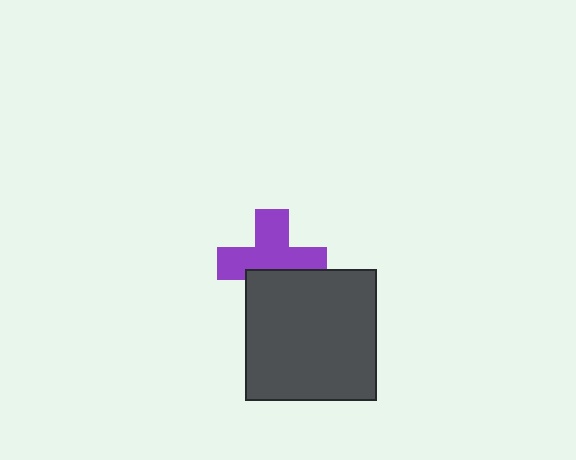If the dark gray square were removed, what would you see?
You would see the complete purple cross.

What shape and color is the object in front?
The object in front is a dark gray square.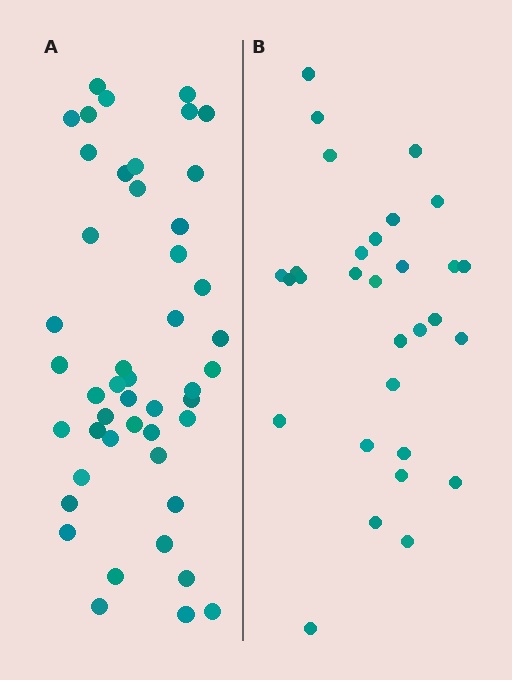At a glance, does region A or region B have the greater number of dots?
Region A (the left region) has more dots.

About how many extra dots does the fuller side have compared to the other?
Region A has approximately 15 more dots than region B.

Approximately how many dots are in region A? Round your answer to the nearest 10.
About 50 dots. (The exact count is 47, which rounds to 50.)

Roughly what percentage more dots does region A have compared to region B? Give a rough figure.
About 55% more.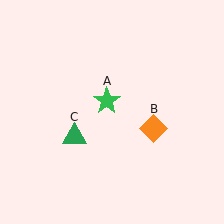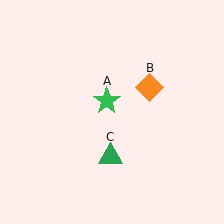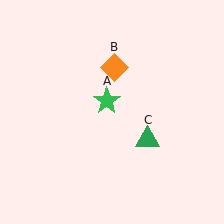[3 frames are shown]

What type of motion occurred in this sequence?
The orange diamond (object B), green triangle (object C) rotated counterclockwise around the center of the scene.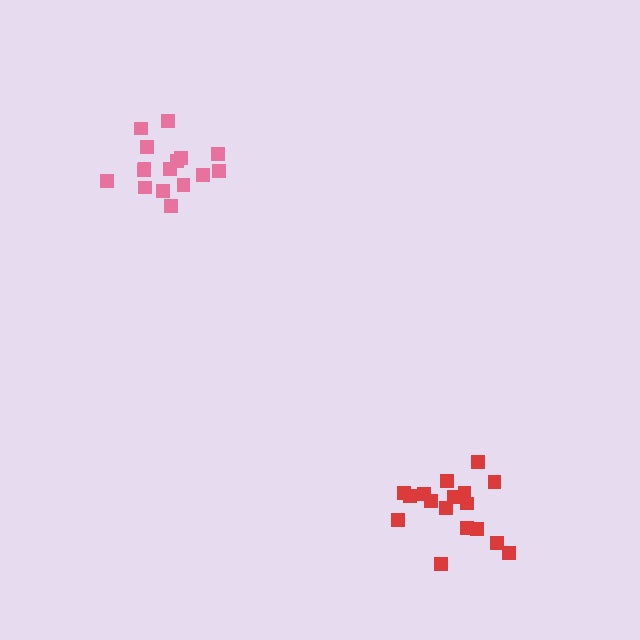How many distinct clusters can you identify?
There are 2 distinct clusters.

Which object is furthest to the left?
The pink cluster is leftmost.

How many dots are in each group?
Group 1: 17 dots, Group 2: 16 dots (33 total).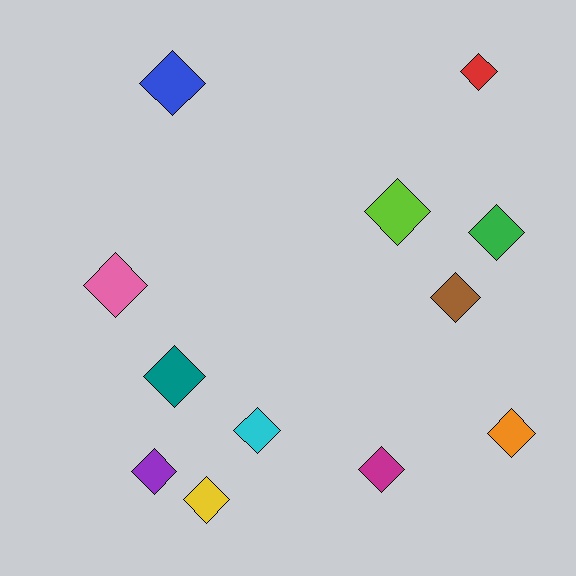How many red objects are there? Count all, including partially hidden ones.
There is 1 red object.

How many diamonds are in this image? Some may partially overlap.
There are 12 diamonds.